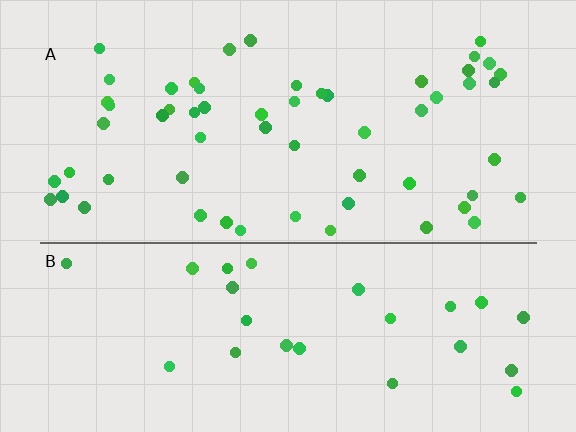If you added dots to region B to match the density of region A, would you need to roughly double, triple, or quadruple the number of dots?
Approximately double.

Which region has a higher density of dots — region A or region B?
A (the top).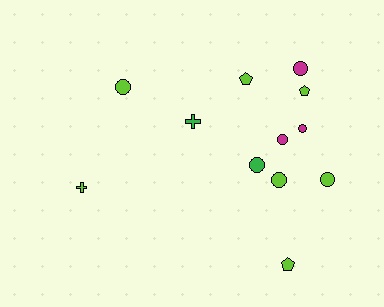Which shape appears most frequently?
Circle, with 7 objects.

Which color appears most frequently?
Lime, with 7 objects.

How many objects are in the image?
There are 12 objects.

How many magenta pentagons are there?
There are no magenta pentagons.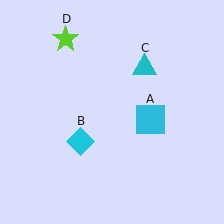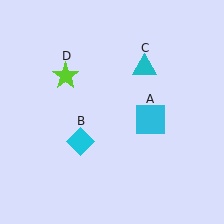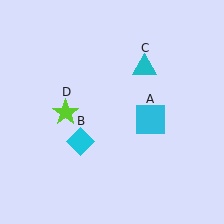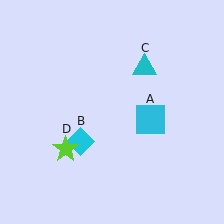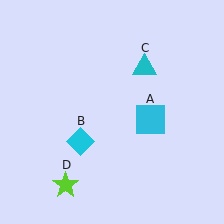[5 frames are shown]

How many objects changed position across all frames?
1 object changed position: lime star (object D).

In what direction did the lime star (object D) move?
The lime star (object D) moved down.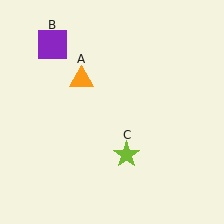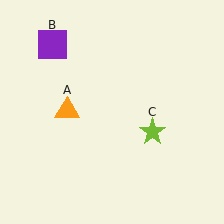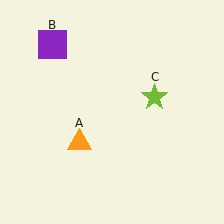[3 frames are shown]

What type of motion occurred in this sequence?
The orange triangle (object A), lime star (object C) rotated counterclockwise around the center of the scene.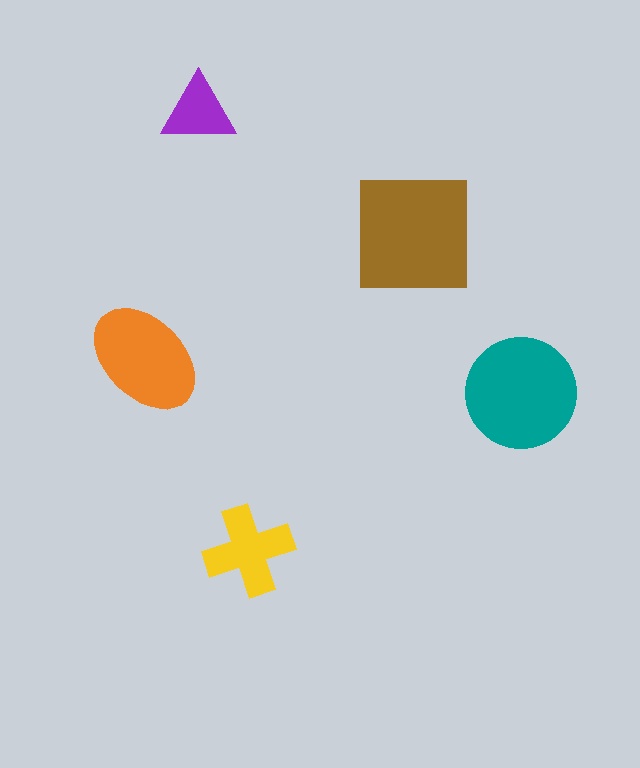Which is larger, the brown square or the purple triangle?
The brown square.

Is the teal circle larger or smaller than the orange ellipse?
Larger.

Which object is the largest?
The brown square.